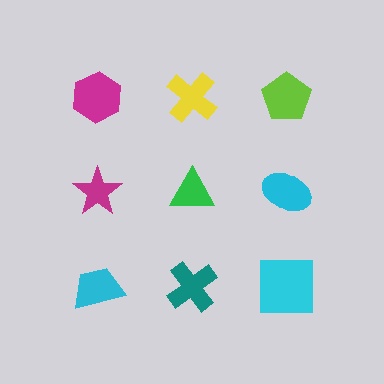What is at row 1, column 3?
A lime pentagon.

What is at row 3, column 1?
A cyan trapezoid.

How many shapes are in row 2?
3 shapes.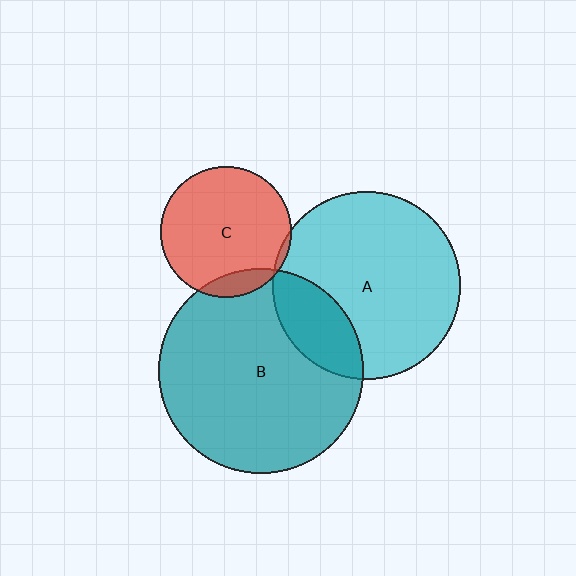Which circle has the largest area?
Circle B (teal).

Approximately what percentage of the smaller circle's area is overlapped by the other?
Approximately 10%.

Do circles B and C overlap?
Yes.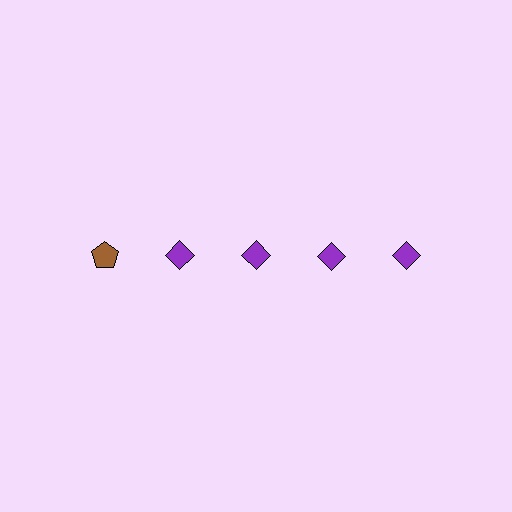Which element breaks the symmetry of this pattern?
The brown pentagon in the top row, leftmost column breaks the symmetry. All other shapes are purple diamonds.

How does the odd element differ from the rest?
It differs in both color (brown instead of purple) and shape (pentagon instead of diamond).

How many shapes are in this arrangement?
There are 5 shapes arranged in a grid pattern.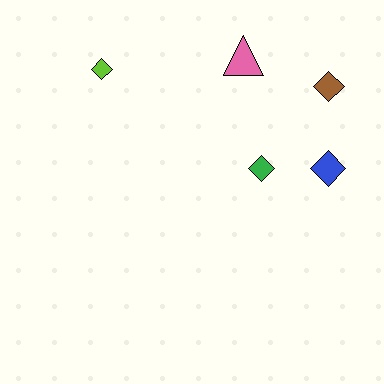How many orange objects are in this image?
There are no orange objects.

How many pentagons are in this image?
There are no pentagons.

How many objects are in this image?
There are 5 objects.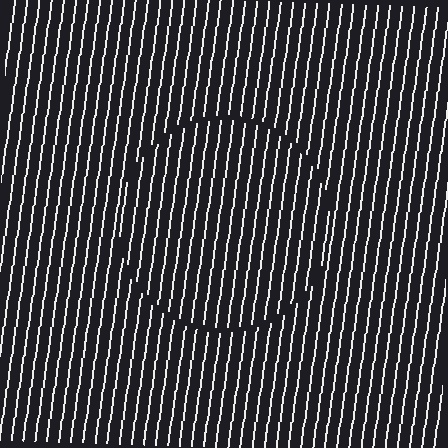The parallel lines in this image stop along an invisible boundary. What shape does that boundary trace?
An illusory circle. The interior of the shape contains the same grating, shifted by half a period — the contour is defined by the phase discontinuity where line-ends from the inner and outer gratings abut.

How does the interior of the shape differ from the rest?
The interior of the shape contains the same grating, shifted by half a period — the contour is defined by the phase discontinuity where line-ends from the inner and outer gratings abut.